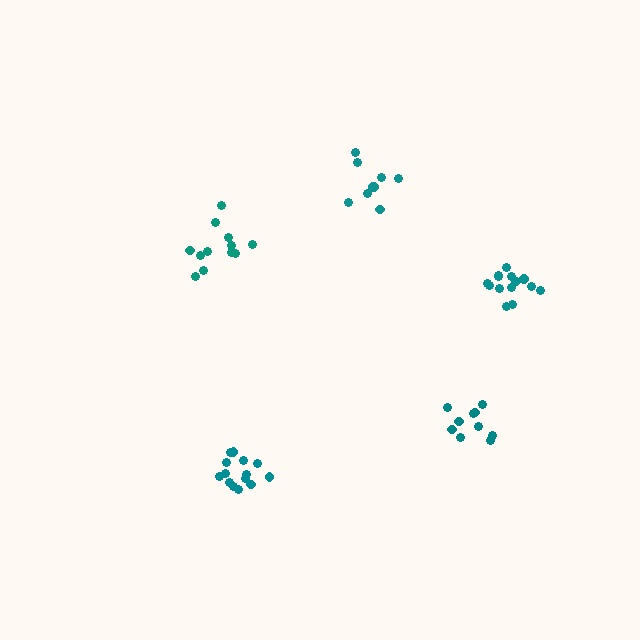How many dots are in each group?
Group 1: 14 dots, Group 2: 10 dots, Group 3: 9 dots, Group 4: 14 dots, Group 5: 12 dots (59 total).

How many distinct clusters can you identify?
There are 5 distinct clusters.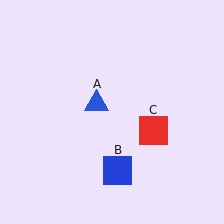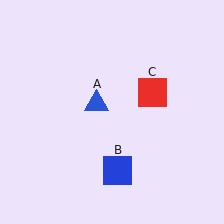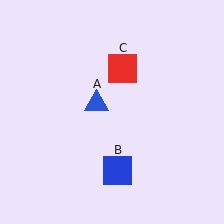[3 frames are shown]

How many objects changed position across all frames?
1 object changed position: red square (object C).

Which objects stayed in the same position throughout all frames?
Blue triangle (object A) and blue square (object B) remained stationary.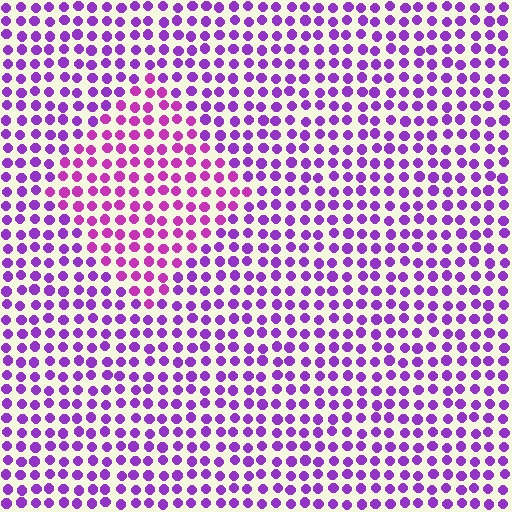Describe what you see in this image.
The image is filled with small purple elements in a uniform arrangement. A diamond-shaped region is visible where the elements are tinted to a slightly different hue, forming a subtle color boundary.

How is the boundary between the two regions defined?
The boundary is defined purely by a slight shift in hue (about 27 degrees). Spacing, size, and orientation are identical on both sides.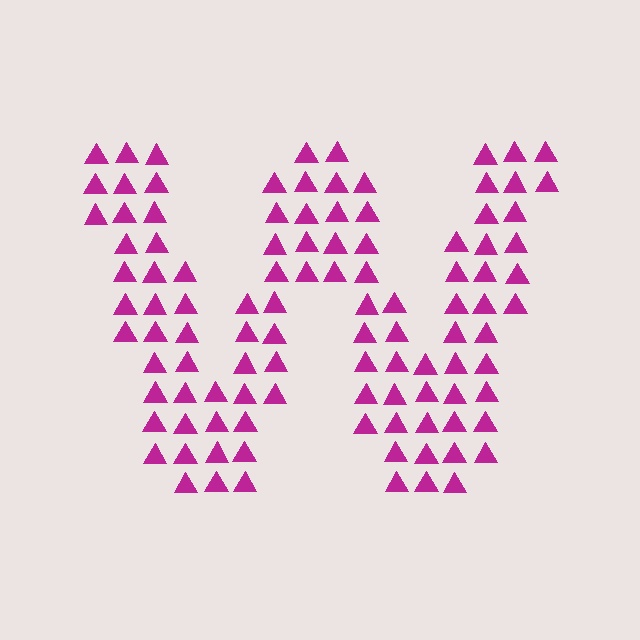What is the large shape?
The large shape is the letter W.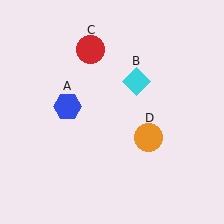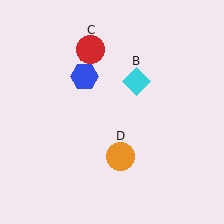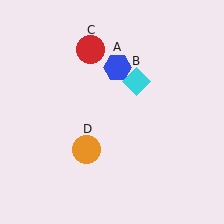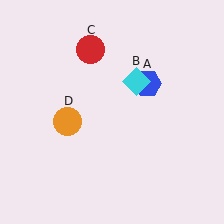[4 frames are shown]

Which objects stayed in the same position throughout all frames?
Cyan diamond (object B) and red circle (object C) remained stationary.